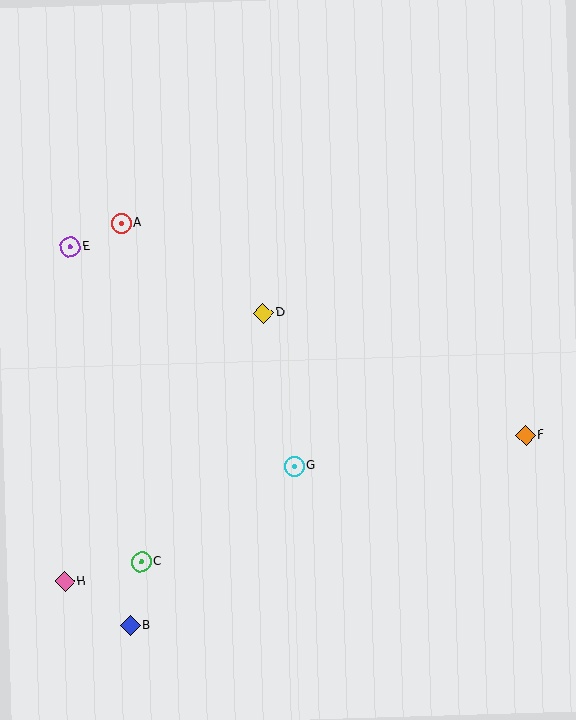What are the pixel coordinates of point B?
Point B is at (130, 625).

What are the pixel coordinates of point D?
Point D is at (263, 313).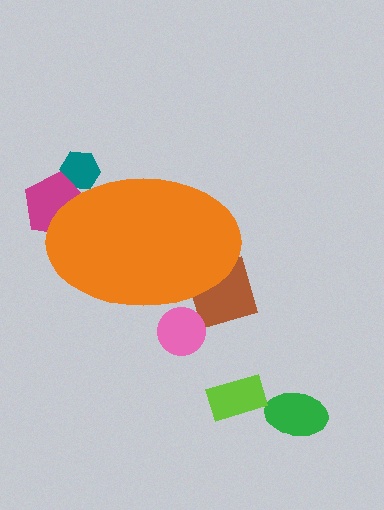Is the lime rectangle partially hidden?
No, the lime rectangle is fully visible.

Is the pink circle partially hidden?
Yes, the pink circle is partially hidden behind the orange ellipse.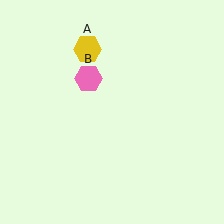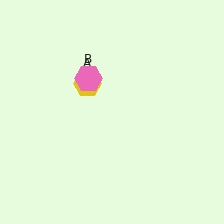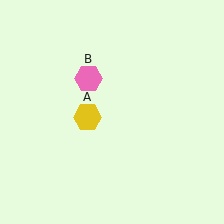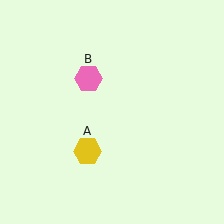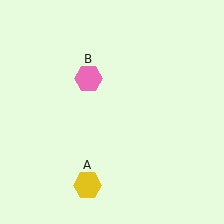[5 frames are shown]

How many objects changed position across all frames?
1 object changed position: yellow hexagon (object A).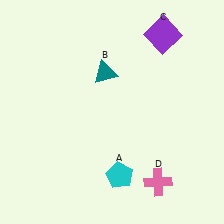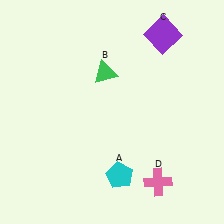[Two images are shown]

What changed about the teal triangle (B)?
In Image 1, B is teal. In Image 2, it changed to green.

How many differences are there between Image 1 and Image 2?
There is 1 difference between the two images.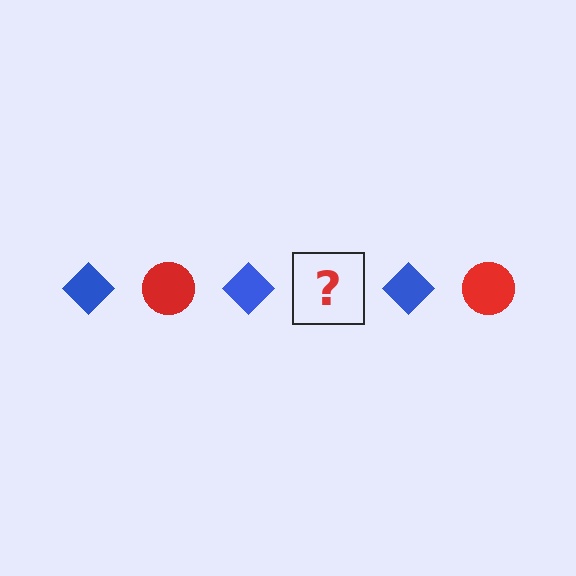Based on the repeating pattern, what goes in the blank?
The blank should be a red circle.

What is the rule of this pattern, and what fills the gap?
The rule is that the pattern alternates between blue diamond and red circle. The gap should be filled with a red circle.